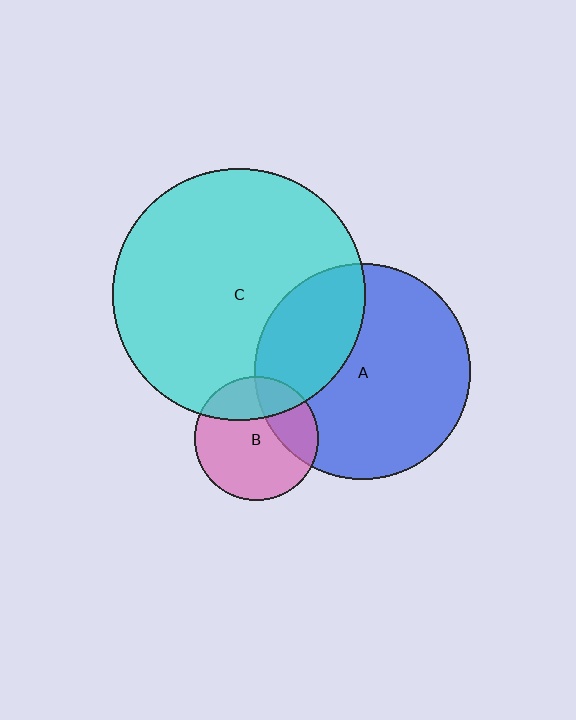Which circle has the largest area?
Circle C (cyan).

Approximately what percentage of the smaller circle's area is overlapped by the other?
Approximately 30%.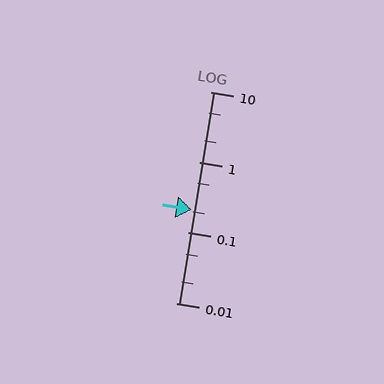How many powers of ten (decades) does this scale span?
The scale spans 3 decades, from 0.01 to 10.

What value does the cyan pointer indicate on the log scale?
The pointer indicates approximately 0.21.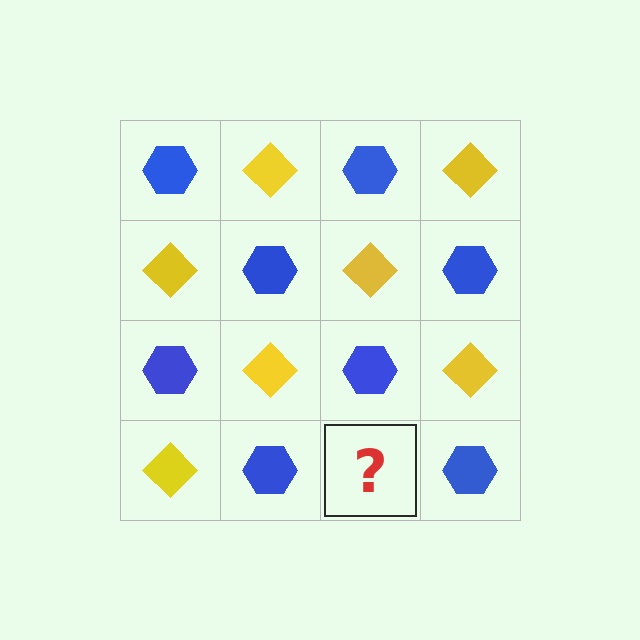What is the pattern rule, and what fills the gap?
The rule is that it alternates blue hexagon and yellow diamond in a checkerboard pattern. The gap should be filled with a yellow diamond.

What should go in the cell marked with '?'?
The missing cell should contain a yellow diamond.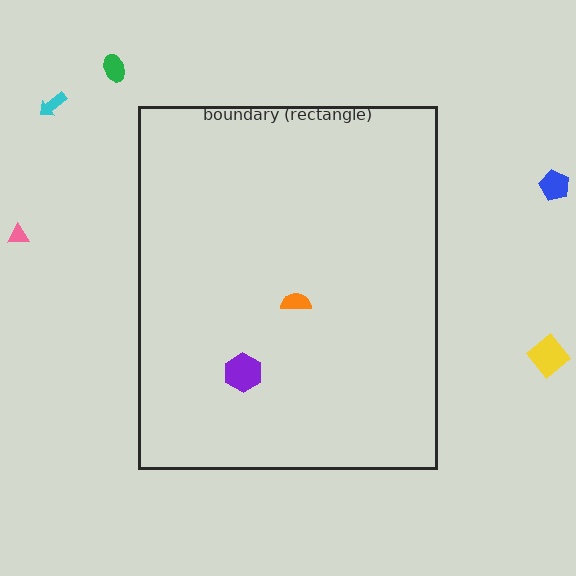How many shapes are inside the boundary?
2 inside, 5 outside.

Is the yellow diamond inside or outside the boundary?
Outside.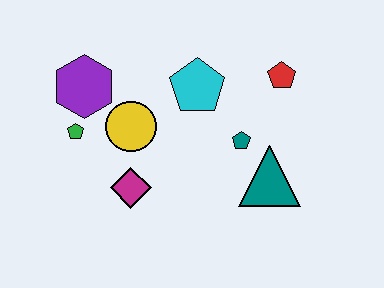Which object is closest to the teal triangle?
The teal pentagon is closest to the teal triangle.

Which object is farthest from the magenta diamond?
The red pentagon is farthest from the magenta diamond.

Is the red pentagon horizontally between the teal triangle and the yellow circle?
No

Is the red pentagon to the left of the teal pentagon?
No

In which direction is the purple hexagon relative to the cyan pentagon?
The purple hexagon is to the left of the cyan pentagon.